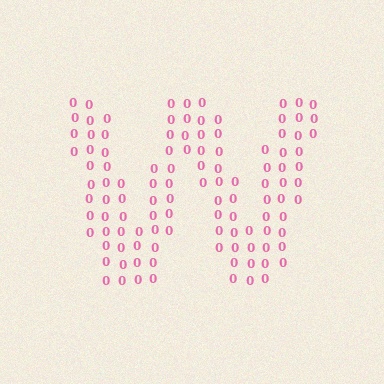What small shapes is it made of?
It is made of small digit 0's.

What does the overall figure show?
The overall figure shows the letter W.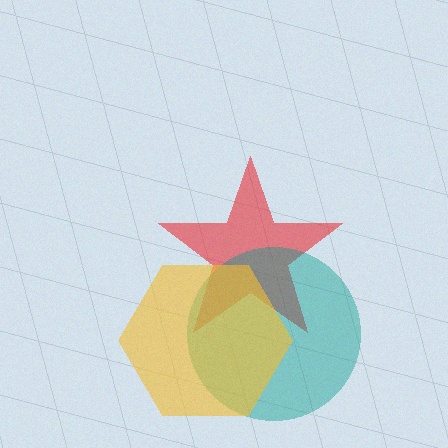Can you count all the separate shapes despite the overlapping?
Yes, there are 3 separate shapes.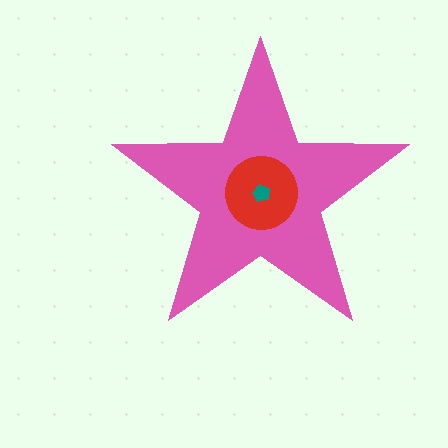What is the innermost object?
The teal pentagon.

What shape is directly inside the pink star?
The red circle.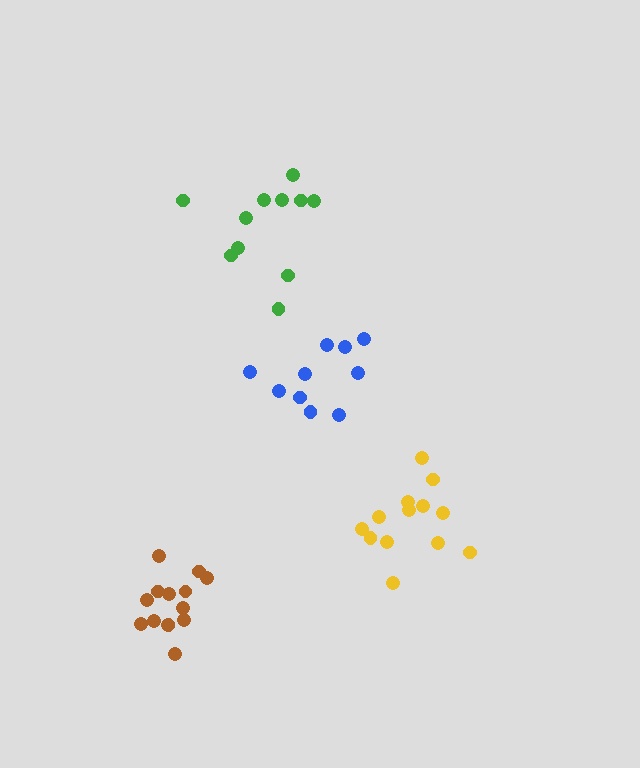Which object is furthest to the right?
The yellow cluster is rightmost.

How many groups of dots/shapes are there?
There are 4 groups.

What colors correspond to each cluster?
The clusters are colored: yellow, green, blue, brown.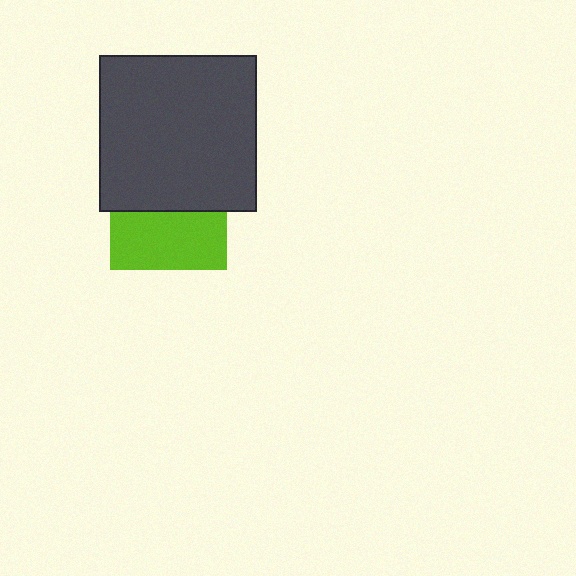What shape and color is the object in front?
The object in front is a dark gray square.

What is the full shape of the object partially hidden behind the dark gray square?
The partially hidden object is a lime square.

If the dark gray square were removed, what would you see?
You would see the complete lime square.